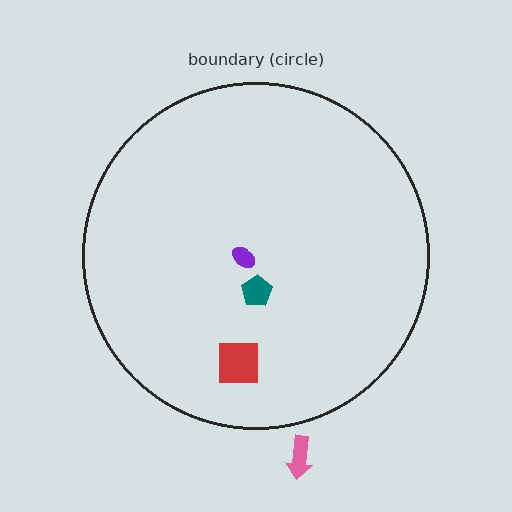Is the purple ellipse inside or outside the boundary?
Inside.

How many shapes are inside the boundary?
3 inside, 1 outside.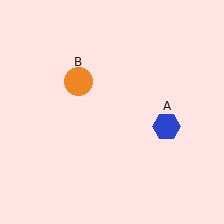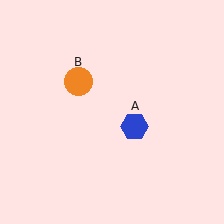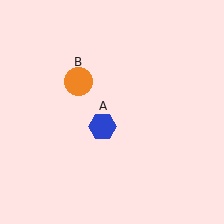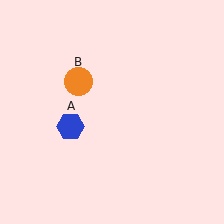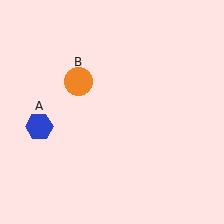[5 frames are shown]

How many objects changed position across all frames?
1 object changed position: blue hexagon (object A).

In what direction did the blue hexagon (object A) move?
The blue hexagon (object A) moved left.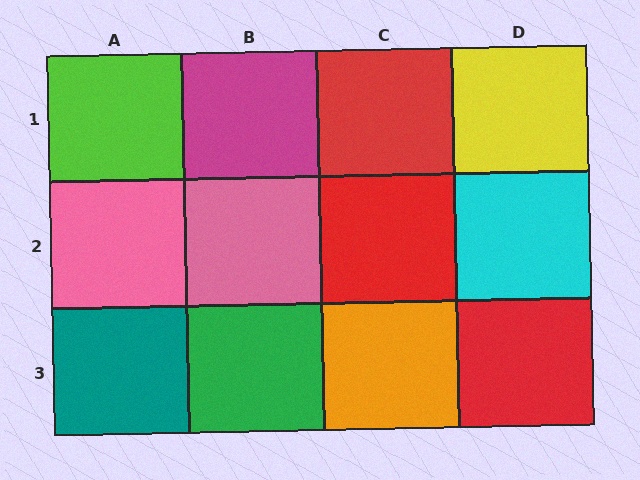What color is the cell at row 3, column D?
Red.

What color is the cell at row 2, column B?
Pink.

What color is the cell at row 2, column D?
Cyan.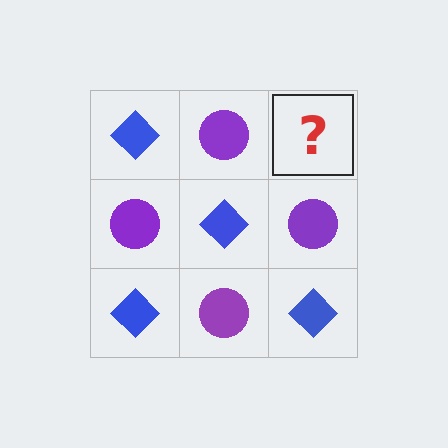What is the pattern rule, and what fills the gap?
The rule is that it alternates blue diamond and purple circle in a checkerboard pattern. The gap should be filled with a blue diamond.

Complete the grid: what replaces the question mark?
The question mark should be replaced with a blue diamond.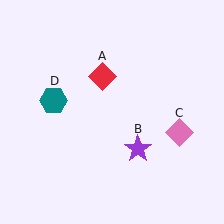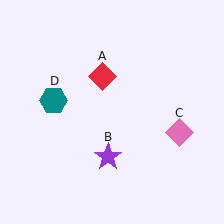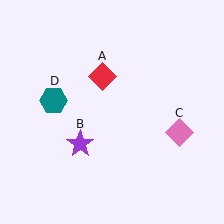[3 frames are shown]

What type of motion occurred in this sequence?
The purple star (object B) rotated clockwise around the center of the scene.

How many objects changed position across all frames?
1 object changed position: purple star (object B).